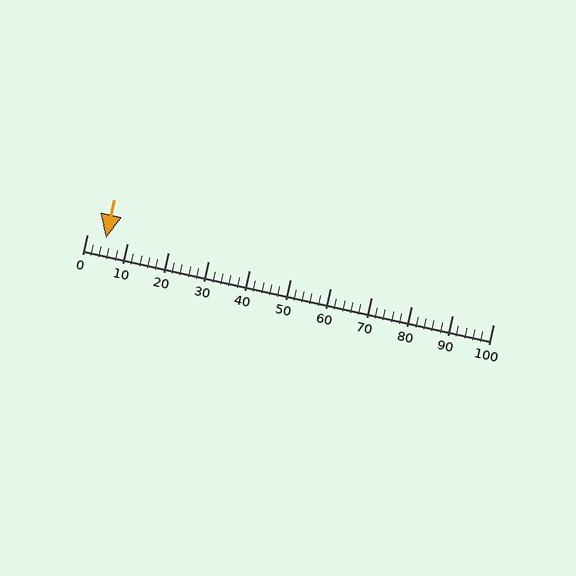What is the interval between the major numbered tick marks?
The major tick marks are spaced 10 units apart.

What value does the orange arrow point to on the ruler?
The orange arrow points to approximately 5.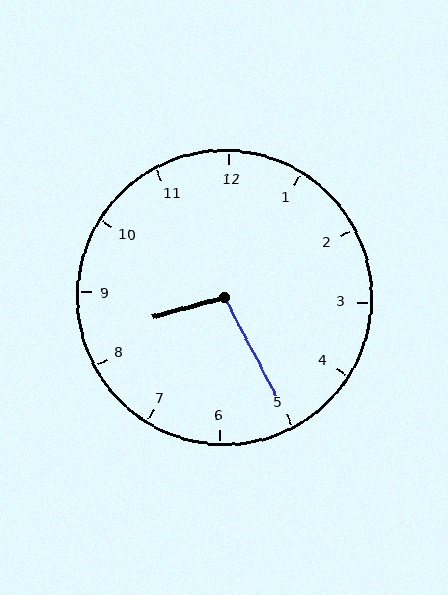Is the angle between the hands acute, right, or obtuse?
It is obtuse.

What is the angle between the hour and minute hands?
Approximately 102 degrees.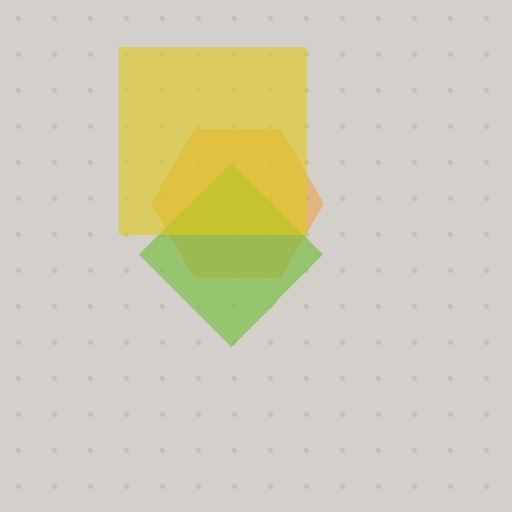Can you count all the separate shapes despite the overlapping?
Yes, there are 3 separate shapes.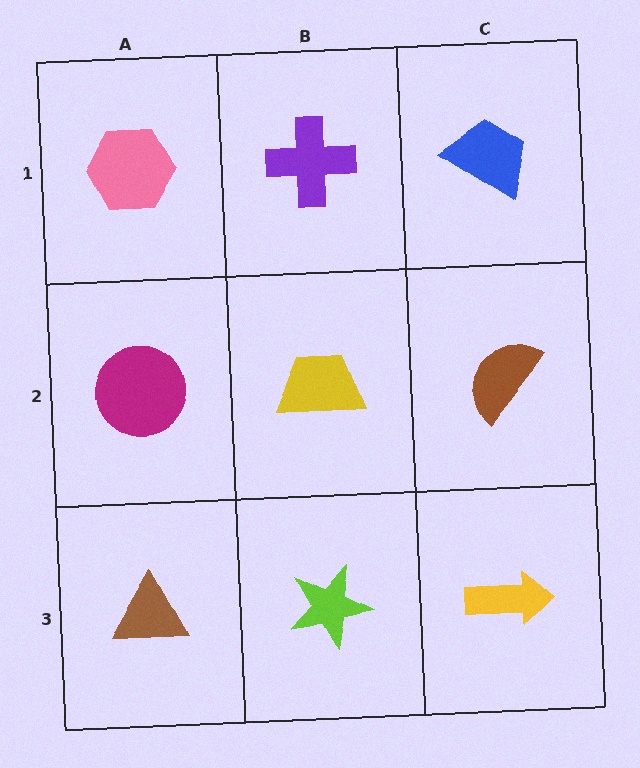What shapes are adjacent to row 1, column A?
A magenta circle (row 2, column A), a purple cross (row 1, column B).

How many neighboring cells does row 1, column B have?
3.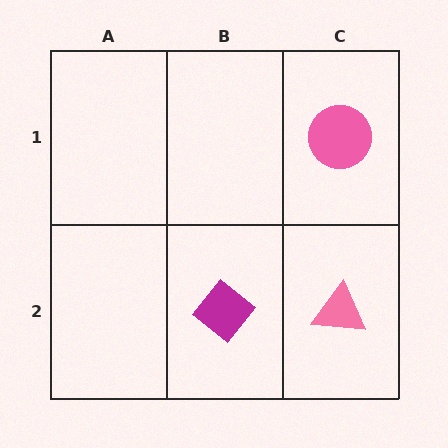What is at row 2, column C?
A pink triangle.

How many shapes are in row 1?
1 shape.